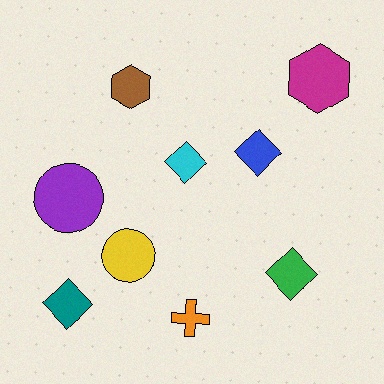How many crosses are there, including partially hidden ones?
There is 1 cross.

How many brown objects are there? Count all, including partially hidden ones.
There is 1 brown object.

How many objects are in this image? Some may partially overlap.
There are 9 objects.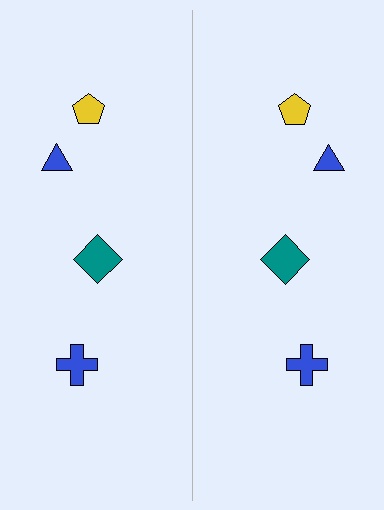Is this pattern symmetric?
Yes, this pattern has bilateral (reflection) symmetry.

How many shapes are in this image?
There are 8 shapes in this image.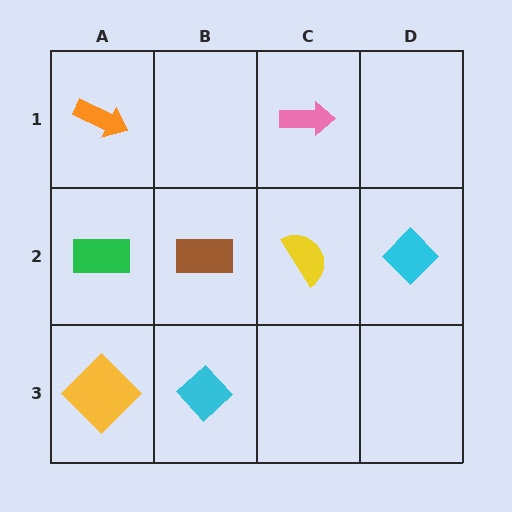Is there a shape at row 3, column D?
No, that cell is empty.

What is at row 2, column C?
A yellow semicircle.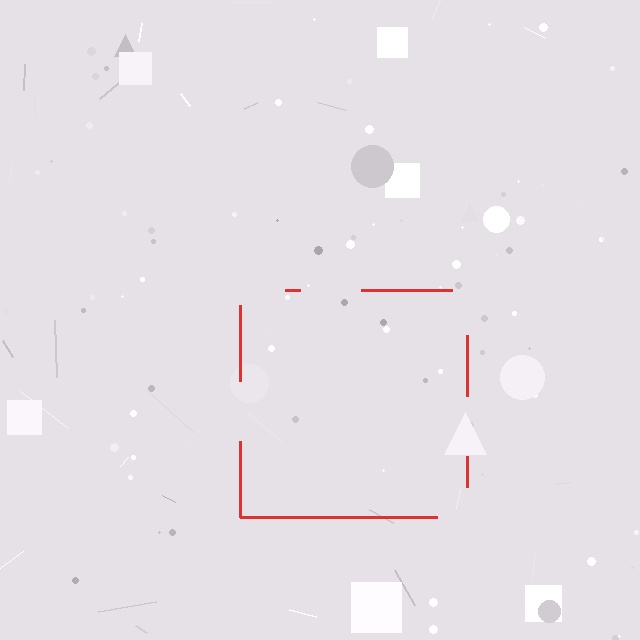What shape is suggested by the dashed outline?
The dashed outline suggests a square.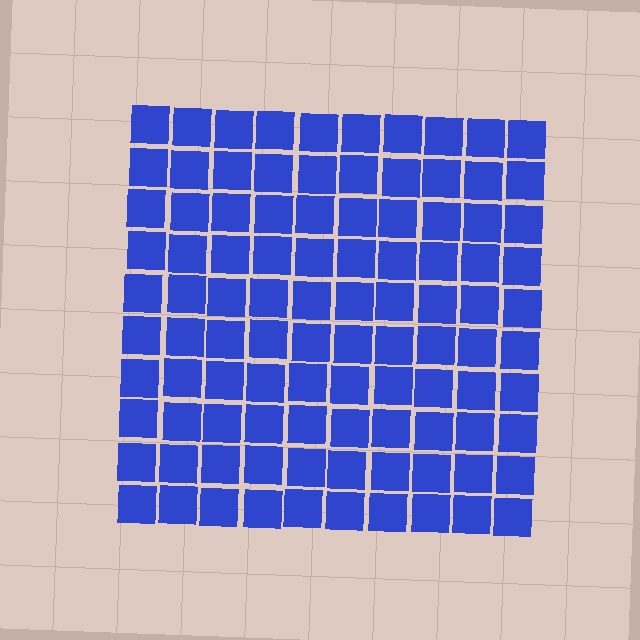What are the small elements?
The small elements are squares.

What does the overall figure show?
The overall figure shows a square.